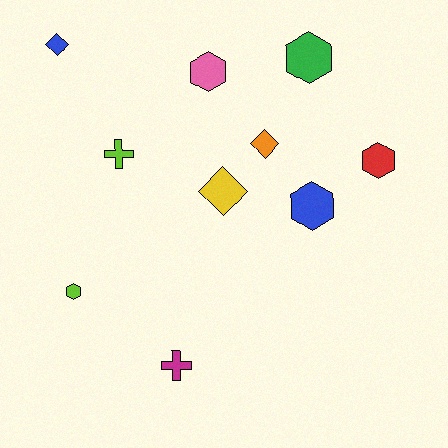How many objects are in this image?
There are 10 objects.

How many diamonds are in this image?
There are 3 diamonds.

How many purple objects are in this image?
There are no purple objects.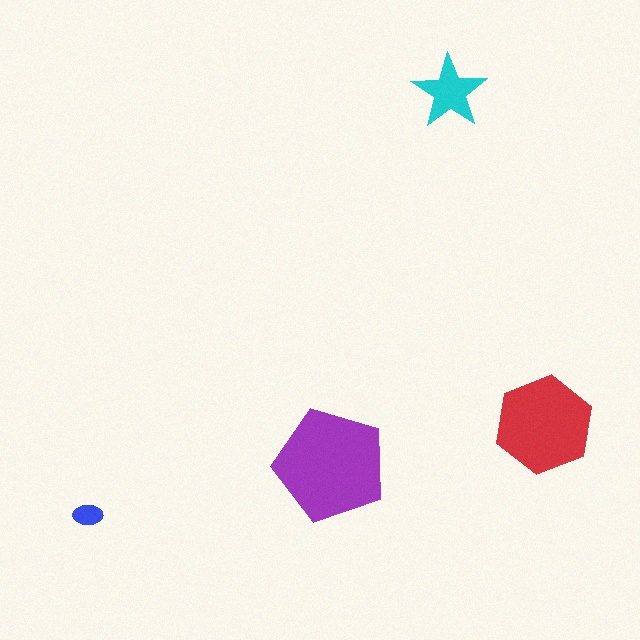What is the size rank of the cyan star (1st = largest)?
3rd.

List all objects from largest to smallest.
The purple pentagon, the red hexagon, the cyan star, the blue ellipse.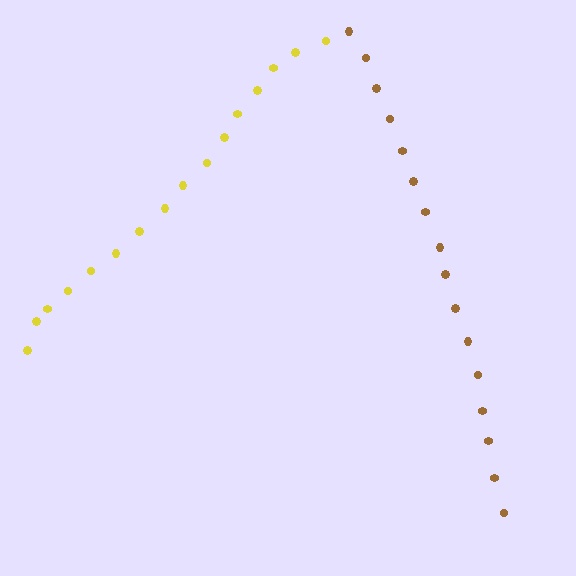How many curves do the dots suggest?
There are 2 distinct paths.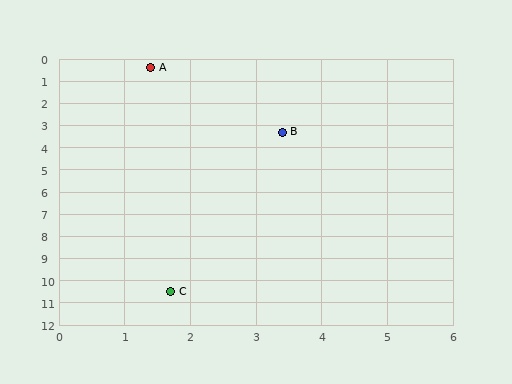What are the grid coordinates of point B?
Point B is at approximately (3.4, 3.3).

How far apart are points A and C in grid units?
Points A and C are about 10.1 grid units apart.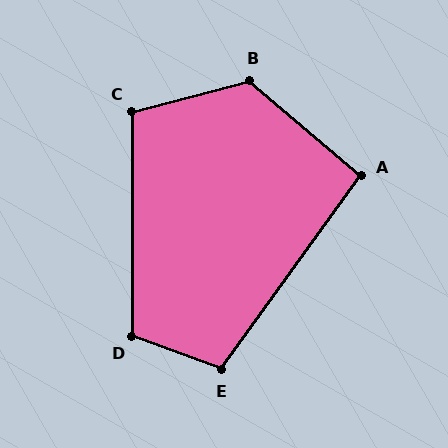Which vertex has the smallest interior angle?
A, at approximately 95 degrees.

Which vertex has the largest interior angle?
B, at approximately 125 degrees.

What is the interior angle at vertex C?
Approximately 105 degrees (obtuse).